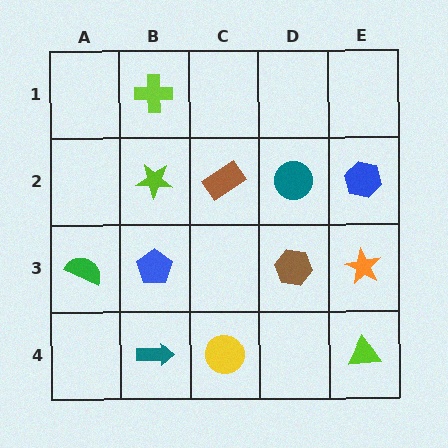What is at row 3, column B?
A blue pentagon.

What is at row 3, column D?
A brown hexagon.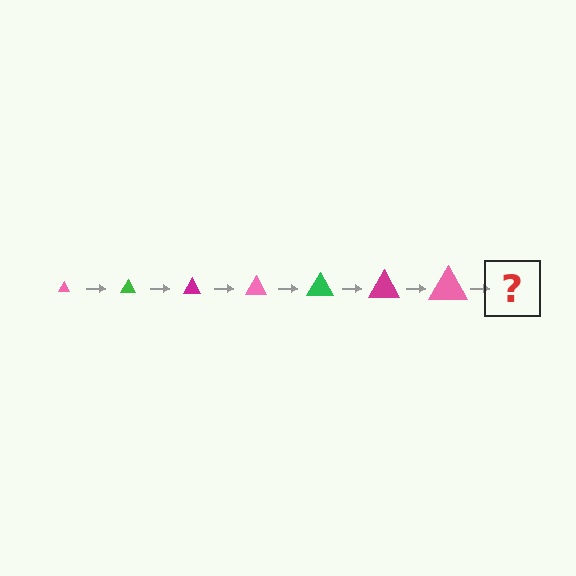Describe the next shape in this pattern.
It should be a green triangle, larger than the previous one.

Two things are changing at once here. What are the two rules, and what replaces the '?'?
The two rules are that the triangle grows larger each step and the color cycles through pink, green, and magenta. The '?' should be a green triangle, larger than the previous one.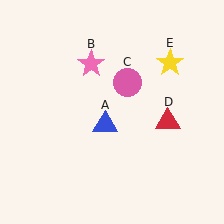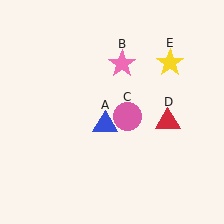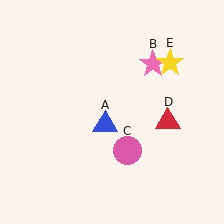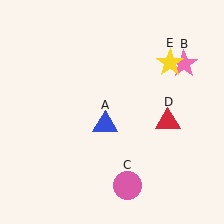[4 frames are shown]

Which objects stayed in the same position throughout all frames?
Blue triangle (object A) and red triangle (object D) and yellow star (object E) remained stationary.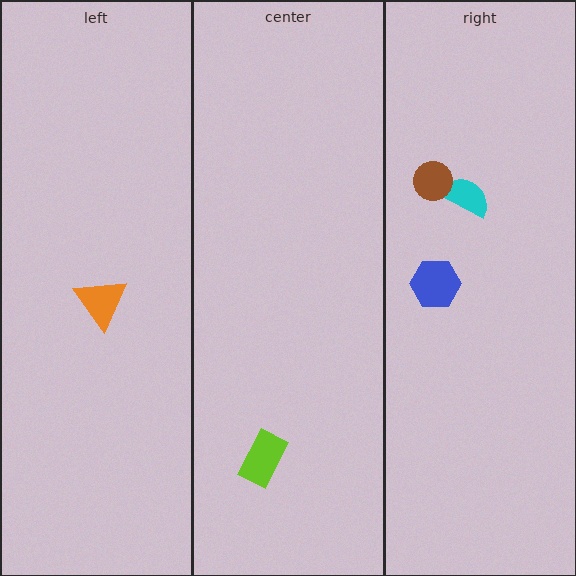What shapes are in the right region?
The cyan semicircle, the blue hexagon, the brown circle.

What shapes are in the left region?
The orange triangle.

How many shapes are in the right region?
3.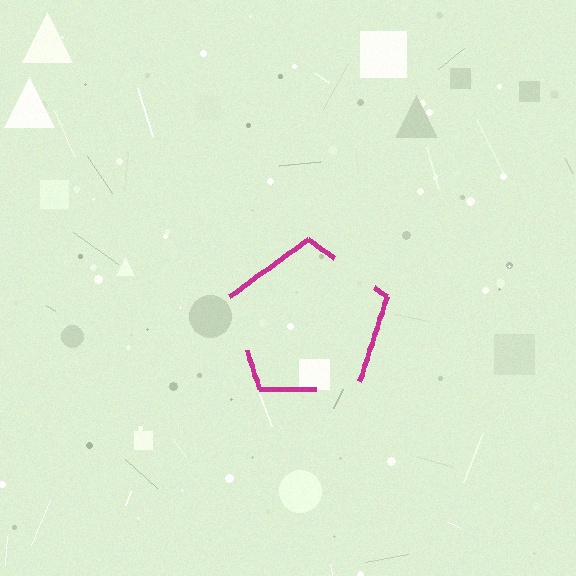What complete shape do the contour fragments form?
The contour fragments form a pentagon.